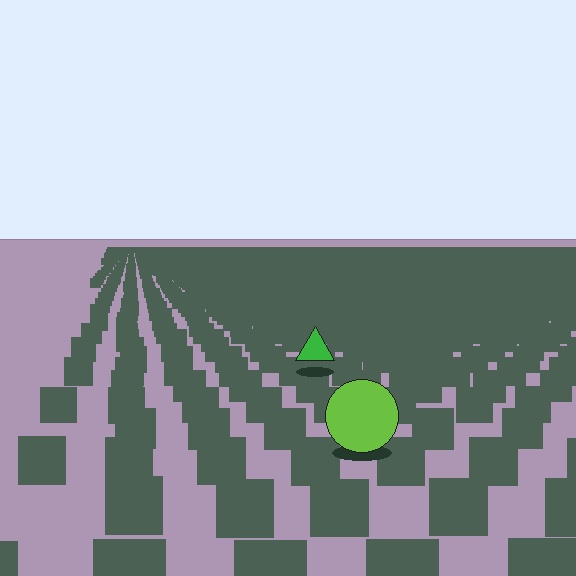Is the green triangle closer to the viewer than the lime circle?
No. The lime circle is closer — you can tell from the texture gradient: the ground texture is coarser near it.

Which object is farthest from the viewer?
The green triangle is farthest from the viewer. It appears smaller and the ground texture around it is denser.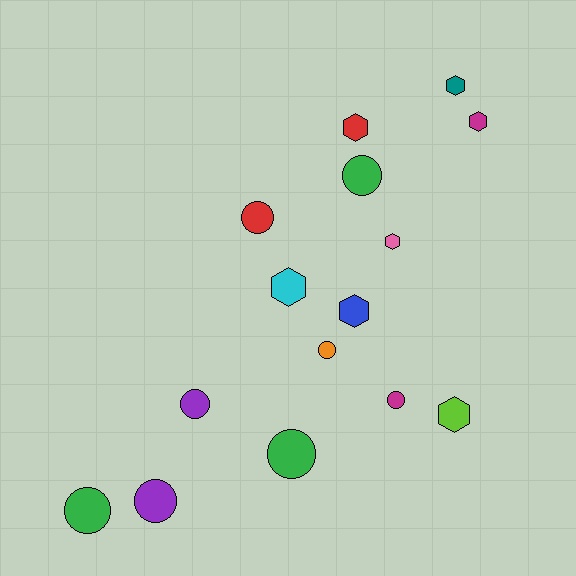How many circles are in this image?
There are 8 circles.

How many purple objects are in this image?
There are 2 purple objects.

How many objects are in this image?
There are 15 objects.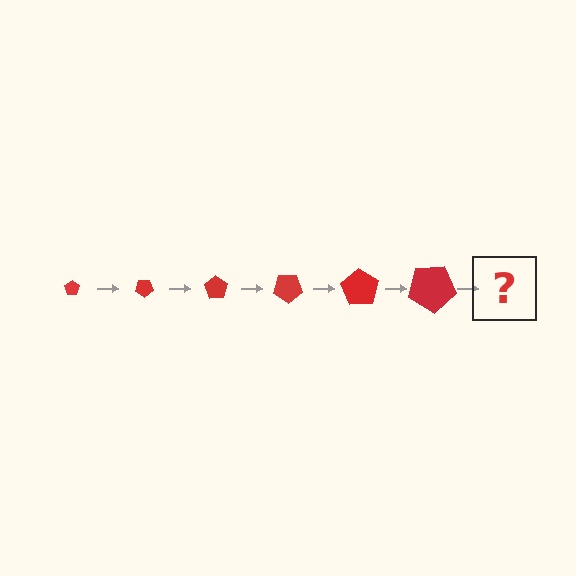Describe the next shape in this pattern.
It should be a pentagon, larger than the previous one and rotated 210 degrees from the start.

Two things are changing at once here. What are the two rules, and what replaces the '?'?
The two rules are that the pentagon grows larger each step and it rotates 35 degrees each step. The '?' should be a pentagon, larger than the previous one and rotated 210 degrees from the start.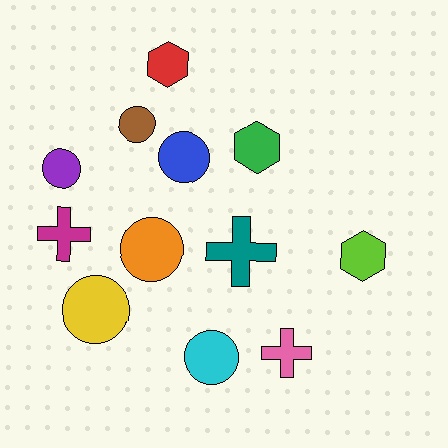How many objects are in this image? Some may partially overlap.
There are 12 objects.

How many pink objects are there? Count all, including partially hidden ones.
There is 1 pink object.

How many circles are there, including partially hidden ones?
There are 6 circles.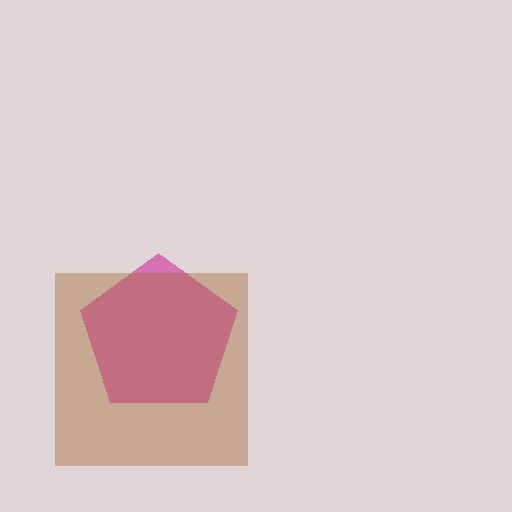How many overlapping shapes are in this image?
There are 2 overlapping shapes in the image.